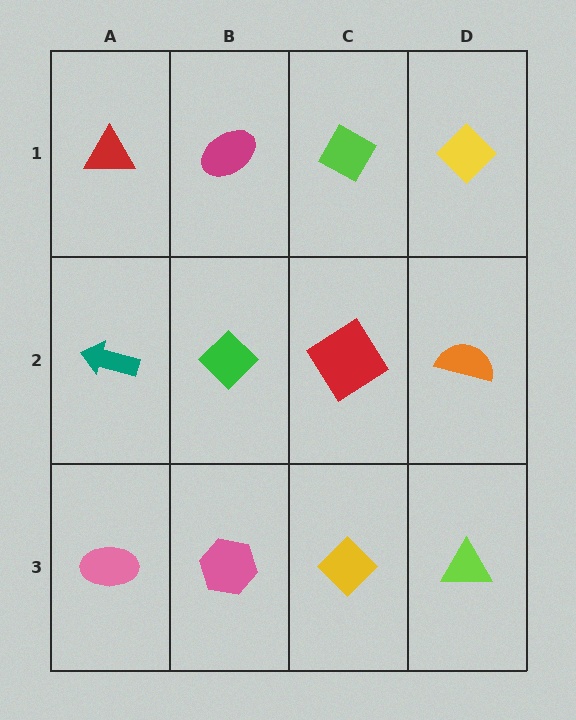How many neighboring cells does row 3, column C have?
3.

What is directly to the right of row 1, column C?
A yellow diamond.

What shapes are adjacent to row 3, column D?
An orange semicircle (row 2, column D), a yellow diamond (row 3, column C).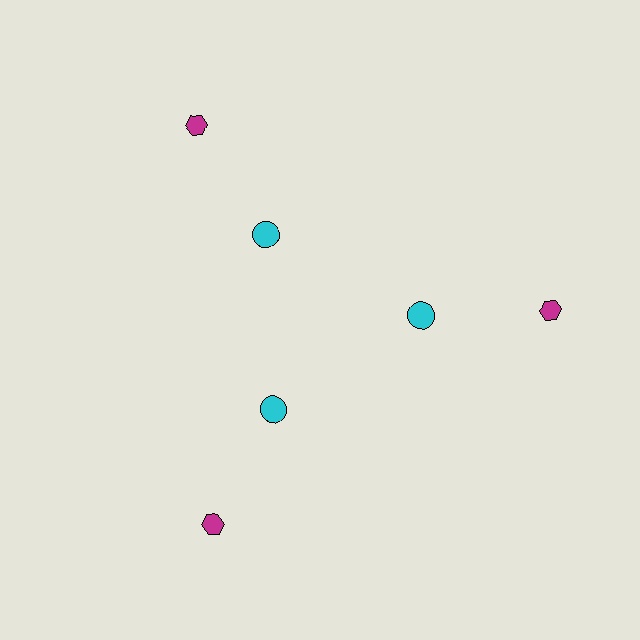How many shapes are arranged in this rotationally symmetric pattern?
There are 6 shapes, arranged in 3 groups of 2.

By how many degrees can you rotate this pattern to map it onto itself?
The pattern maps onto itself every 120 degrees of rotation.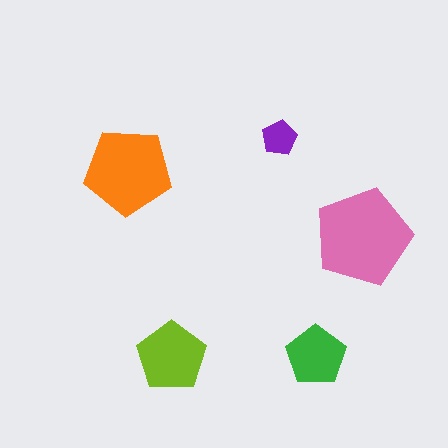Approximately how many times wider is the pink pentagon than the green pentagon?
About 1.5 times wider.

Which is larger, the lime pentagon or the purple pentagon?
The lime one.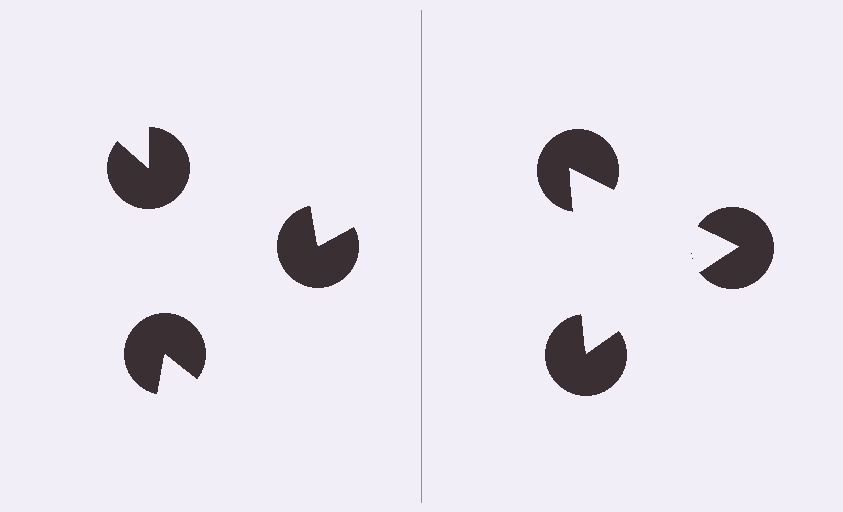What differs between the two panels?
The pac-man discs are positioned identically on both sides; only the wedge orientations differ. On the right they align to a triangle; on the left they are misaligned.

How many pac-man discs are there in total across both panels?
6 — 3 on each side.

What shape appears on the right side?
An illusory triangle.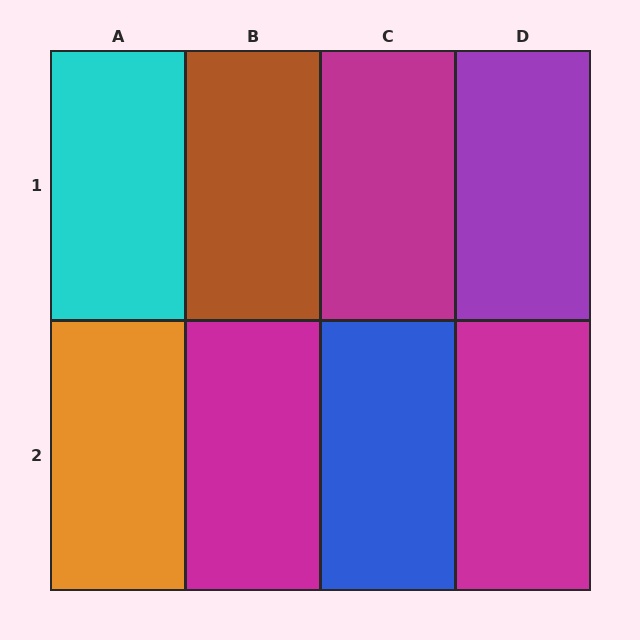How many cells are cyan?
1 cell is cyan.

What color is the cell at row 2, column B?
Magenta.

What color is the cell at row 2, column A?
Orange.